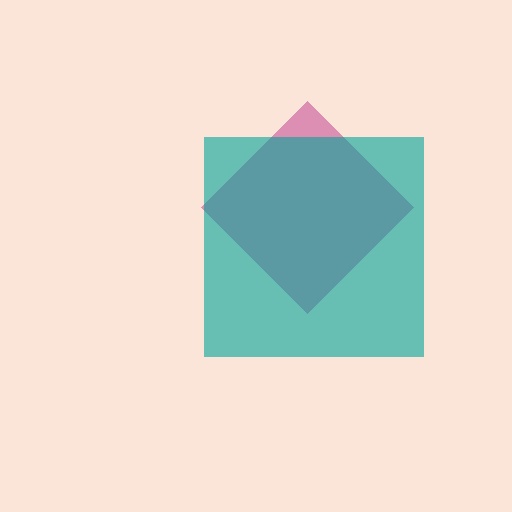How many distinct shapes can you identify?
There are 2 distinct shapes: a magenta diamond, a teal square.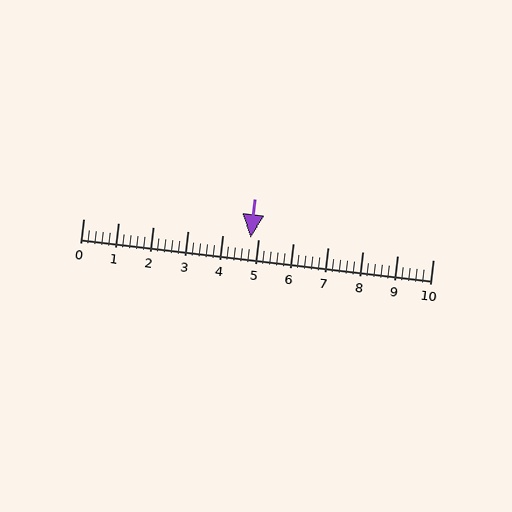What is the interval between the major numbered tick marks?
The major tick marks are spaced 1 units apart.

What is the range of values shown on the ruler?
The ruler shows values from 0 to 10.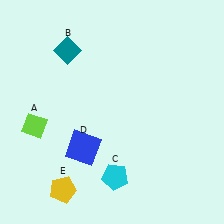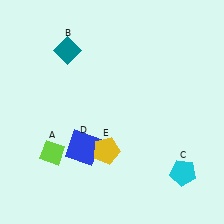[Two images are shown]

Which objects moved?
The objects that moved are: the lime diamond (A), the cyan pentagon (C), the yellow pentagon (E).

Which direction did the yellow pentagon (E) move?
The yellow pentagon (E) moved right.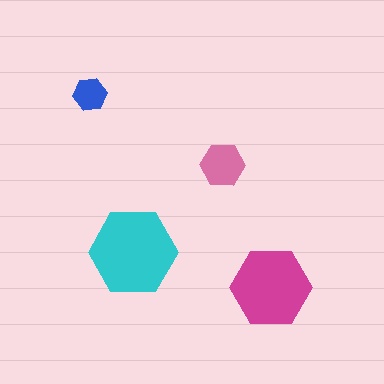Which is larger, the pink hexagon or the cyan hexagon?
The cyan one.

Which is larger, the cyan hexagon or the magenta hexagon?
The cyan one.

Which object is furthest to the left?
The blue hexagon is leftmost.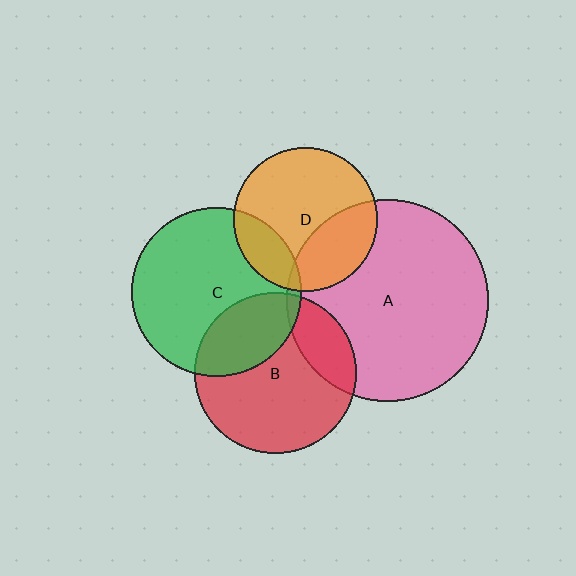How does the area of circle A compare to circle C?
Approximately 1.4 times.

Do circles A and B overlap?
Yes.